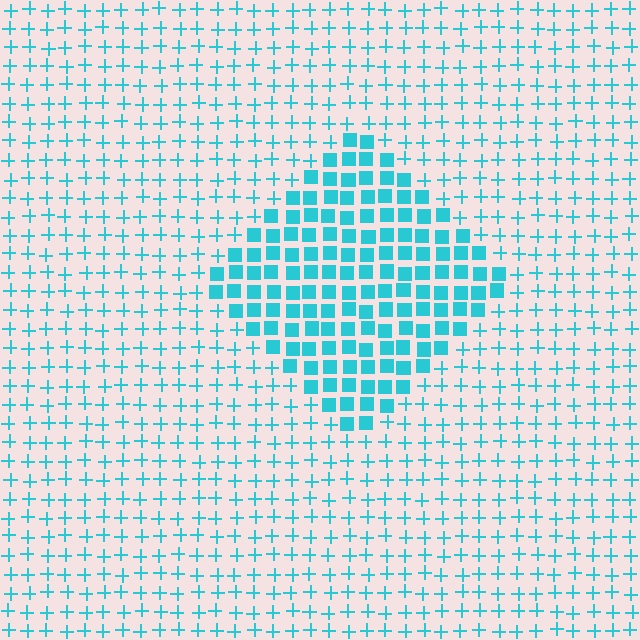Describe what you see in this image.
The image is filled with small cyan elements arranged in a uniform grid. A diamond-shaped region contains squares, while the surrounding area contains plus signs. The boundary is defined purely by the change in element shape.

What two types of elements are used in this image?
The image uses squares inside the diamond region and plus signs outside it.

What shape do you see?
I see a diamond.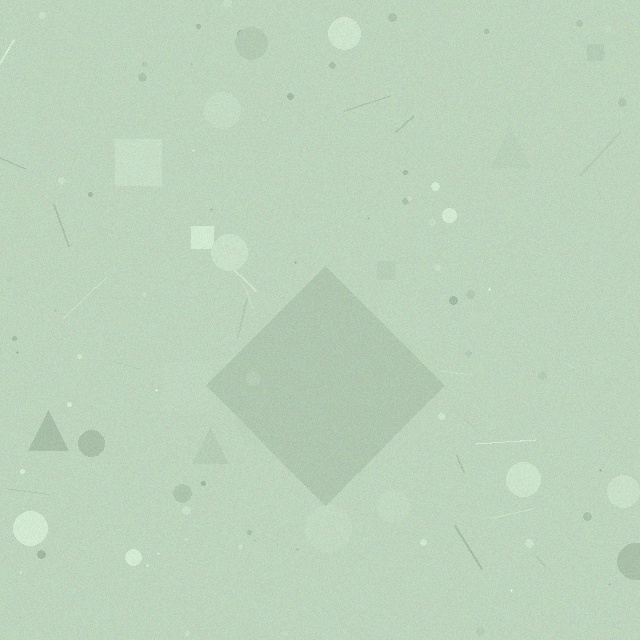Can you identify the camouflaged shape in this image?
The camouflaged shape is a diamond.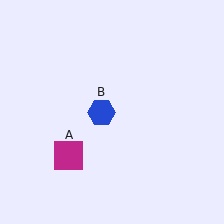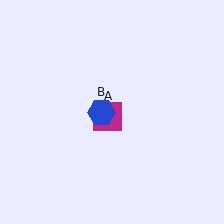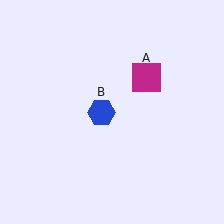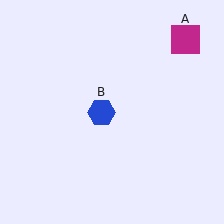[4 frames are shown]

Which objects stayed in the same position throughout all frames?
Blue hexagon (object B) remained stationary.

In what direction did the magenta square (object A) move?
The magenta square (object A) moved up and to the right.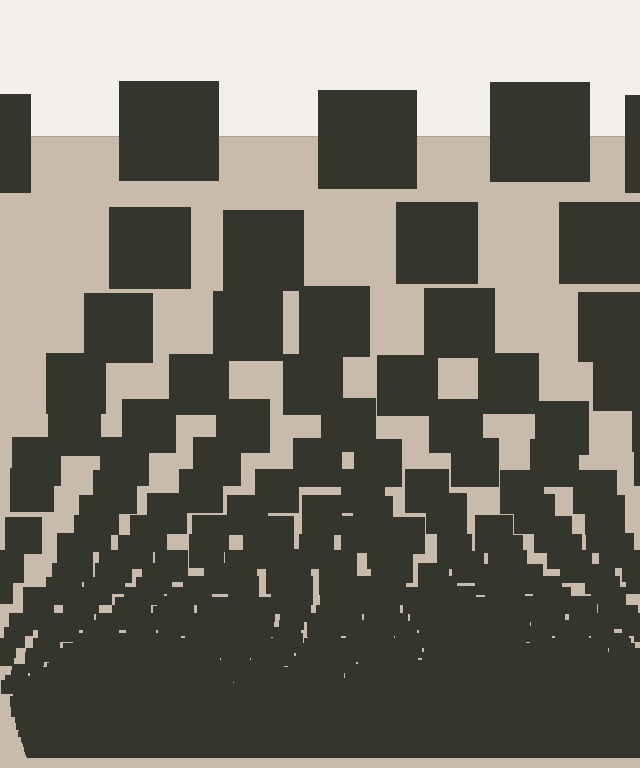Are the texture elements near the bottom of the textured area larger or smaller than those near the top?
Smaller. The gradient is inverted — elements near the bottom are smaller and denser.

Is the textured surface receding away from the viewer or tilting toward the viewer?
The surface appears to tilt toward the viewer. Texture elements get larger and sparser toward the top.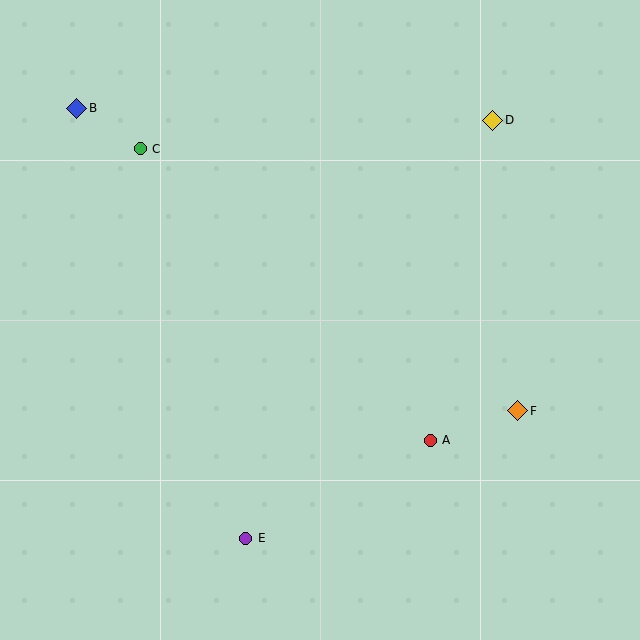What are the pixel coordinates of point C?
Point C is at (140, 149).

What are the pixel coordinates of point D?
Point D is at (493, 120).